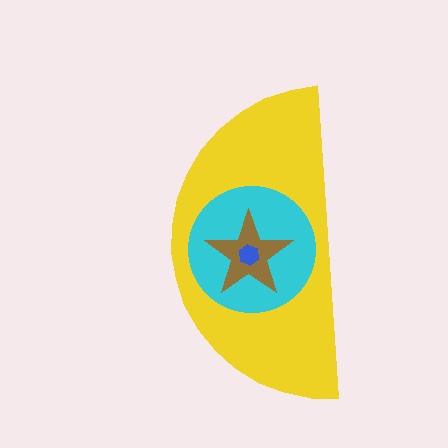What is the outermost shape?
The yellow semicircle.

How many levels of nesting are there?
4.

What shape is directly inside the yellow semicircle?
The cyan circle.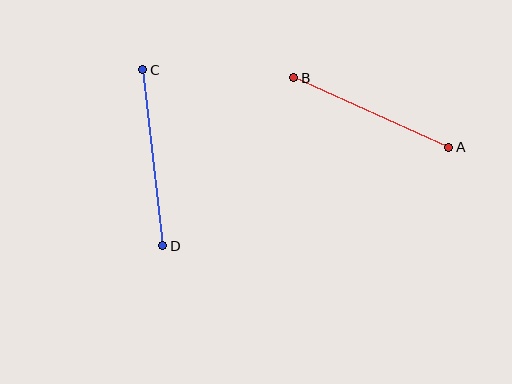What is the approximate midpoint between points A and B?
The midpoint is at approximately (371, 112) pixels.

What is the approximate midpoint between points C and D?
The midpoint is at approximately (153, 158) pixels.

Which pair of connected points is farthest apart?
Points C and D are farthest apart.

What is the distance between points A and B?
The distance is approximately 170 pixels.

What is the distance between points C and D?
The distance is approximately 177 pixels.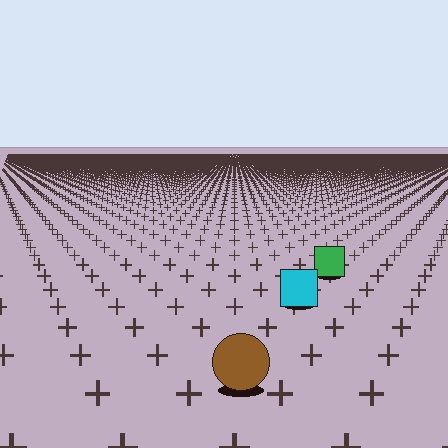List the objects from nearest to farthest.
From nearest to farthest: the brown circle, the cyan square, the green square.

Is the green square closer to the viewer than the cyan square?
No. The cyan square is closer — you can tell from the texture gradient: the ground texture is coarser near it.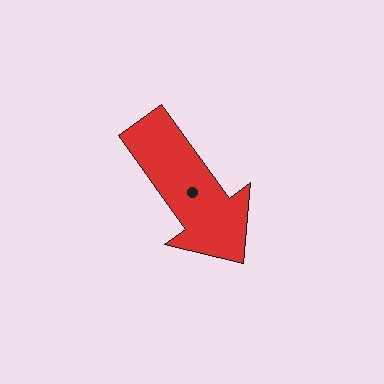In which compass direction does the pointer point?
Southeast.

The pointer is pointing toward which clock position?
Roughly 5 o'clock.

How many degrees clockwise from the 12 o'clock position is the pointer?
Approximately 144 degrees.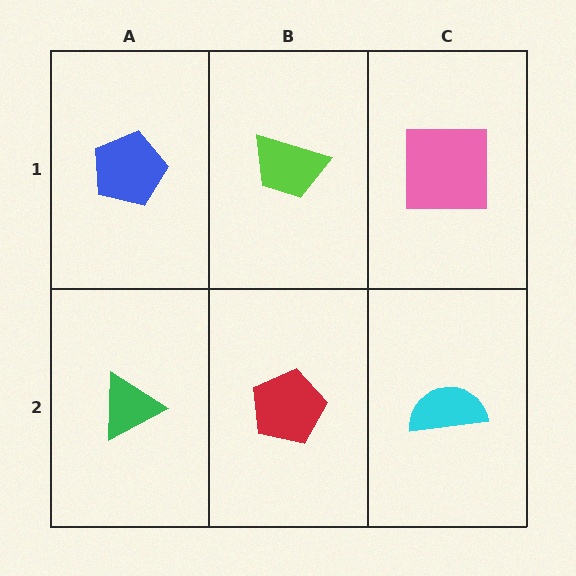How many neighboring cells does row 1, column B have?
3.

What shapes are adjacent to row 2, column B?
A lime trapezoid (row 1, column B), a green triangle (row 2, column A), a cyan semicircle (row 2, column C).